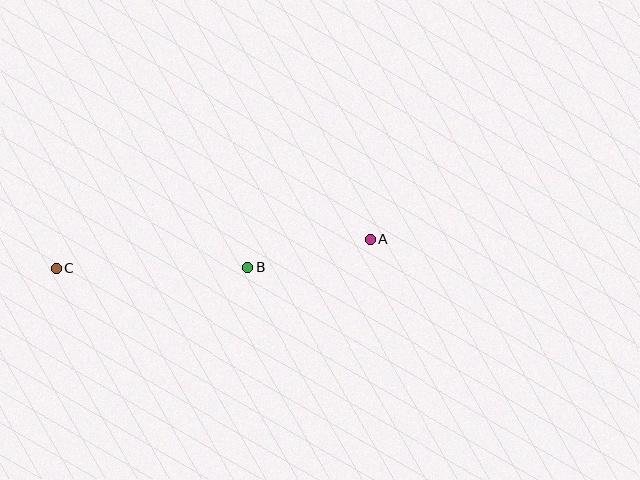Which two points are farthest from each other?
Points A and C are farthest from each other.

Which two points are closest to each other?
Points A and B are closest to each other.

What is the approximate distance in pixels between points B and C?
The distance between B and C is approximately 192 pixels.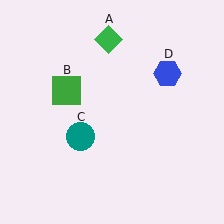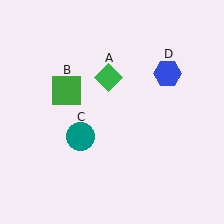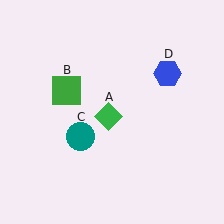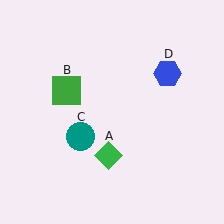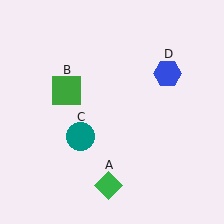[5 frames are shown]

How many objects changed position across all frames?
1 object changed position: green diamond (object A).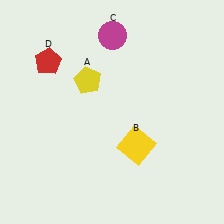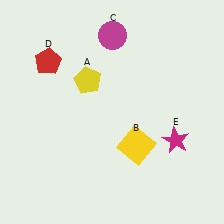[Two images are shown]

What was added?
A magenta star (E) was added in Image 2.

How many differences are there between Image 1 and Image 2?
There is 1 difference between the two images.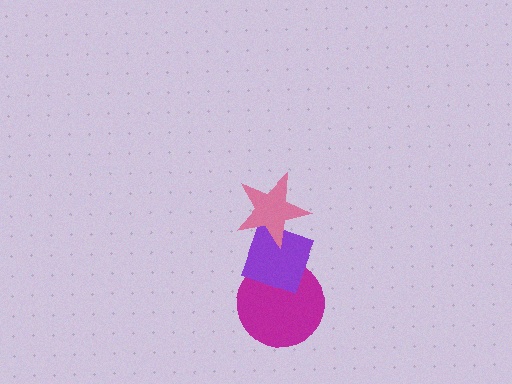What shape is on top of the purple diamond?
The pink star is on top of the purple diamond.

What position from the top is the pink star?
The pink star is 1st from the top.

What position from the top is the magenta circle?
The magenta circle is 3rd from the top.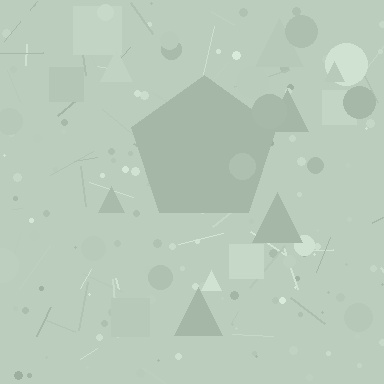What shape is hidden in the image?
A pentagon is hidden in the image.